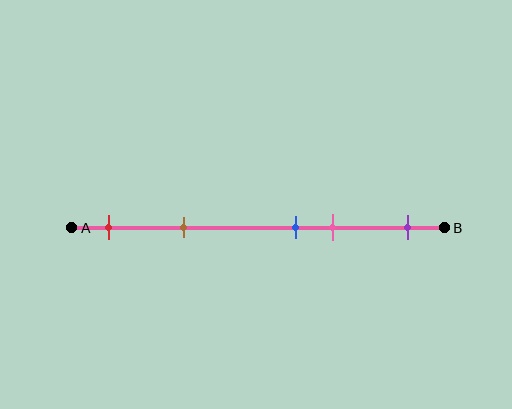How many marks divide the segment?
There are 5 marks dividing the segment.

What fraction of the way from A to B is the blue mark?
The blue mark is approximately 60% (0.6) of the way from A to B.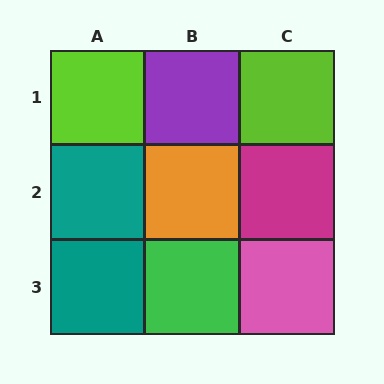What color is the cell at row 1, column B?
Purple.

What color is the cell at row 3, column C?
Pink.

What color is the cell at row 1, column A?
Lime.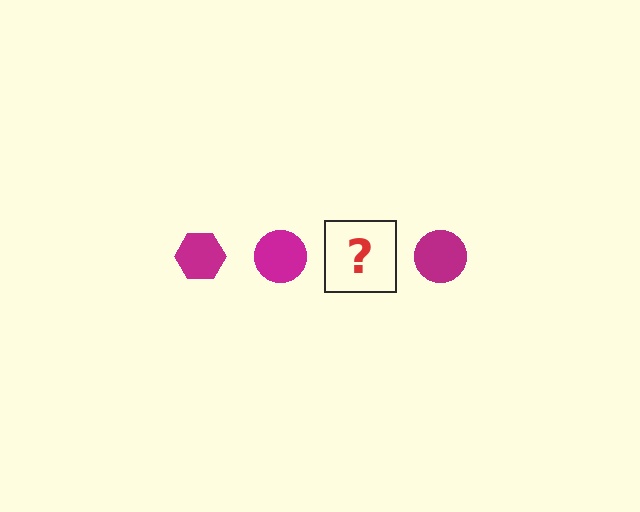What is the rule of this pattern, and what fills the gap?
The rule is that the pattern cycles through hexagon, circle shapes in magenta. The gap should be filled with a magenta hexagon.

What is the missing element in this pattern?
The missing element is a magenta hexagon.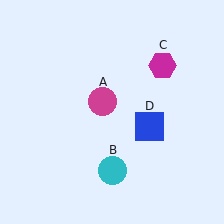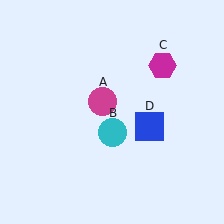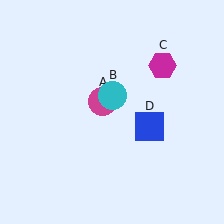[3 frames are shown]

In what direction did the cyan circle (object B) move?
The cyan circle (object B) moved up.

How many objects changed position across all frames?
1 object changed position: cyan circle (object B).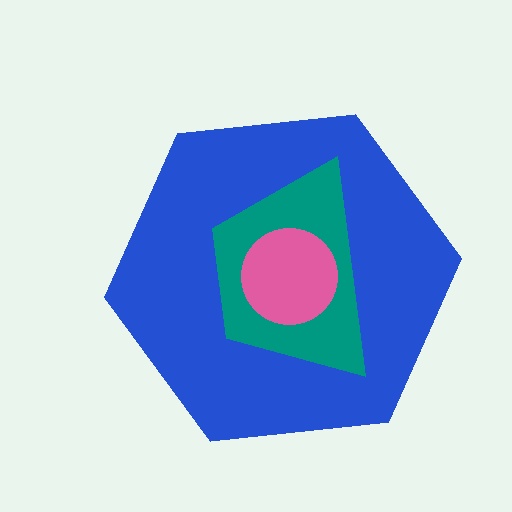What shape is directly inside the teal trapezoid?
The pink circle.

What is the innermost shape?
The pink circle.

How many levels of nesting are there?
3.